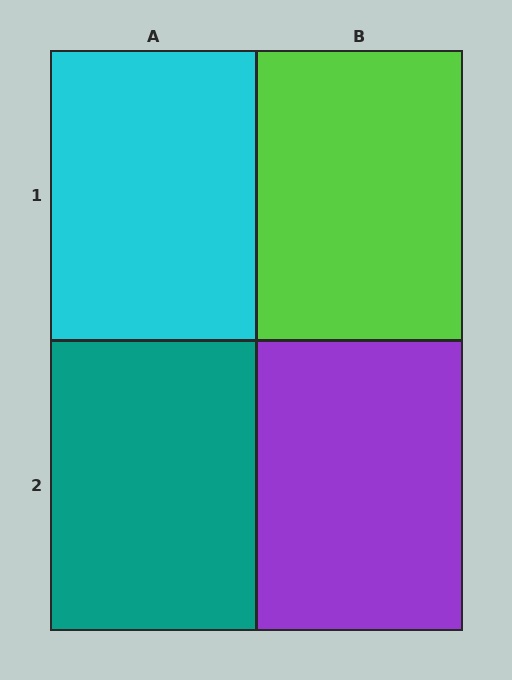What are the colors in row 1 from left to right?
Cyan, lime.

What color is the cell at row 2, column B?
Purple.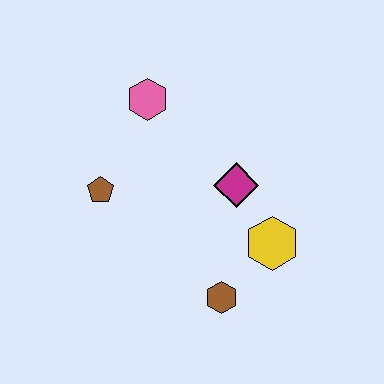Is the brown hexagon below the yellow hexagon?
Yes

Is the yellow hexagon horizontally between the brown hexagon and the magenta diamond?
No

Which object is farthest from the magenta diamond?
The brown pentagon is farthest from the magenta diamond.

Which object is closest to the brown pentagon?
The pink hexagon is closest to the brown pentagon.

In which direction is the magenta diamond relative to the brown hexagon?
The magenta diamond is above the brown hexagon.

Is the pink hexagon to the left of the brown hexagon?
Yes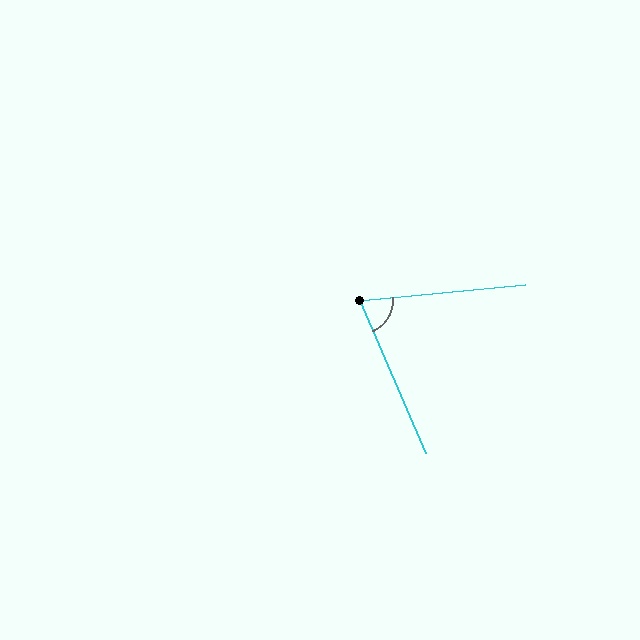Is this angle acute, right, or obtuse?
It is acute.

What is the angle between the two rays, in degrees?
Approximately 72 degrees.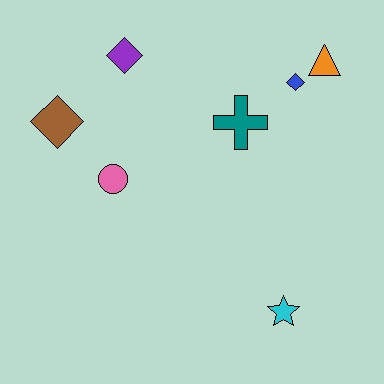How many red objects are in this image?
There are no red objects.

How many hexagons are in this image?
There are no hexagons.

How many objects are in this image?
There are 7 objects.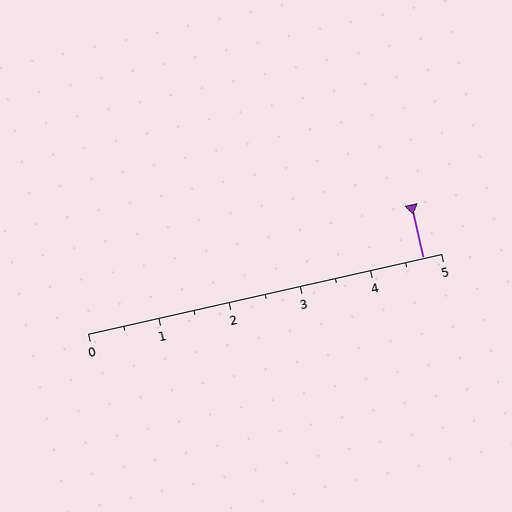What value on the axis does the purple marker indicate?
The marker indicates approximately 4.8.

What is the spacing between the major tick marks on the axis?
The major ticks are spaced 1 apart.